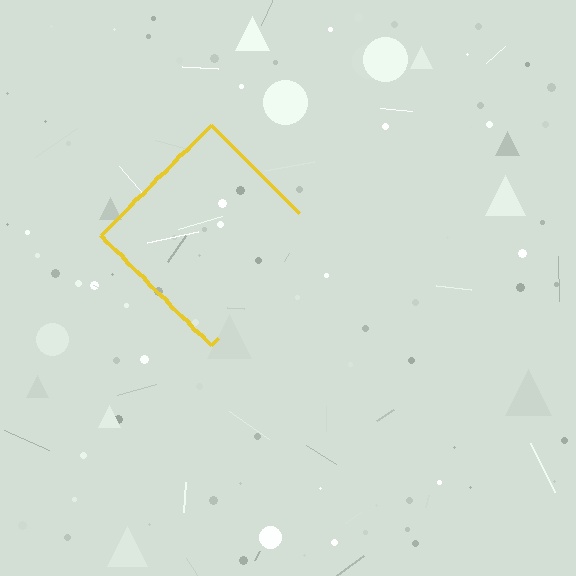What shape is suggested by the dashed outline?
The dashed outline suggests a diamond.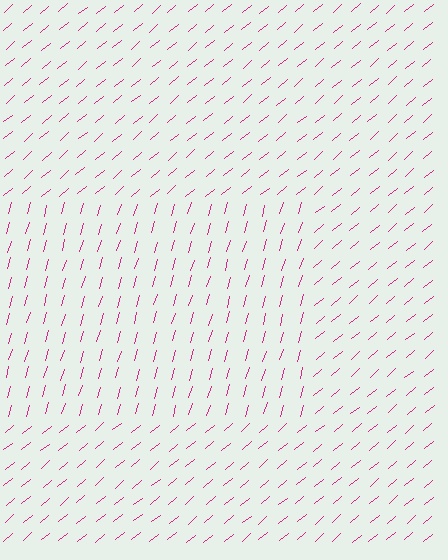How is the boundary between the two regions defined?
The boundary is defined purely by a change in line orientation (approximately 33 degrees difference). All lines are the same color and thickness.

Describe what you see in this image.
The image is filled with small magenta line segments. A rectangle region in the image has lines oriented differently from the surrounding lines, creating a visible texture boundary.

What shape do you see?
I see a rectangle.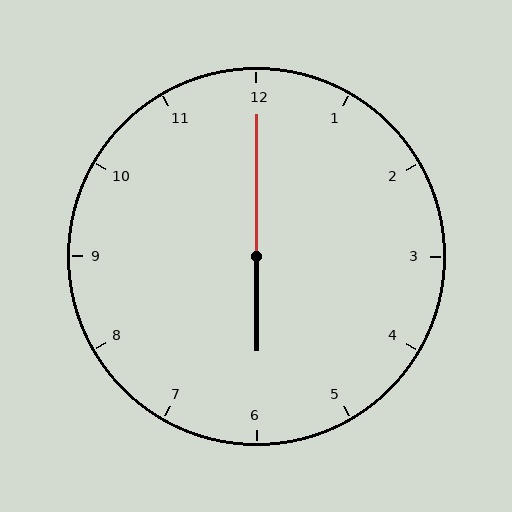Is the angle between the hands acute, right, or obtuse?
It is obtuse.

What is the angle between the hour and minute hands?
Approximately 180 degrees.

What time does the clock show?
6:00.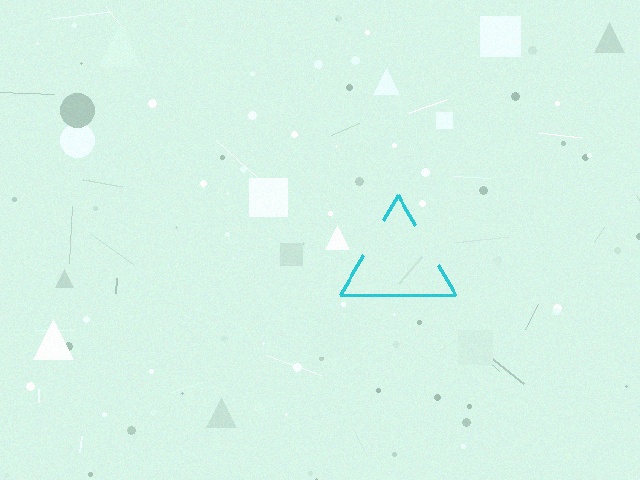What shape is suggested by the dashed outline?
The dashed outline suggests a triangle.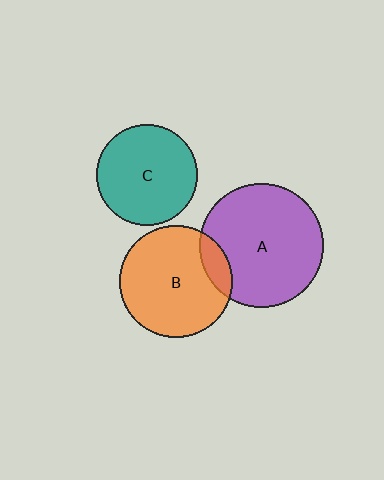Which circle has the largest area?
Circle A (purple).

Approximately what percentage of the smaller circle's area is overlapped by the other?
Approximately 15%.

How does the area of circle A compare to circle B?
Approximately 1.2 times.